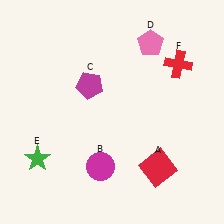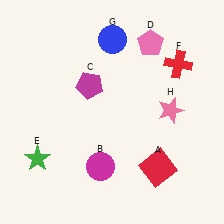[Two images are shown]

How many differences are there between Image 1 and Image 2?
There are 2 differences between the two images.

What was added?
A blue circle (G), a pink star (H) were added in Image 2.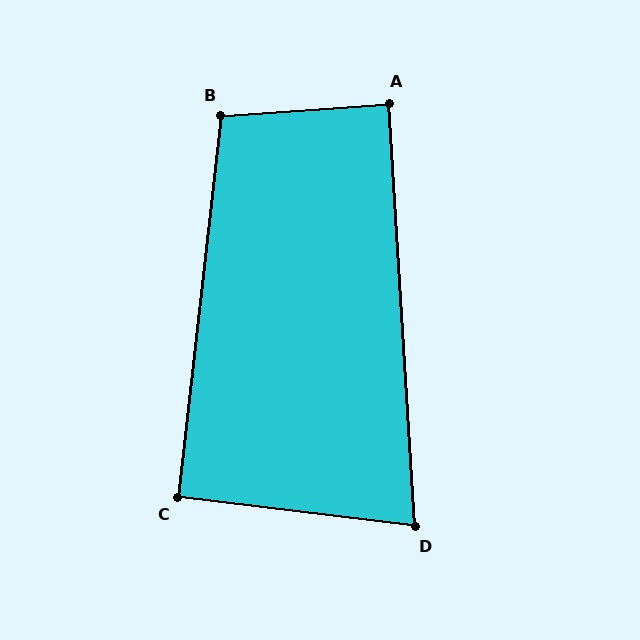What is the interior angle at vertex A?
Approximately 89 degrees (approximately right).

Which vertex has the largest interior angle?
B, at approximately 101 degrees.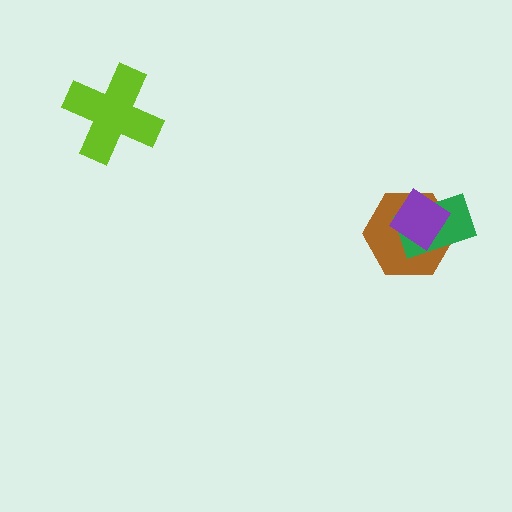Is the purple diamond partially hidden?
No, no other shape covers it.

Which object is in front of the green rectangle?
The purple diamond is in front of the green rectangle.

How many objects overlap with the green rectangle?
2 objects overlap with the green rectangle.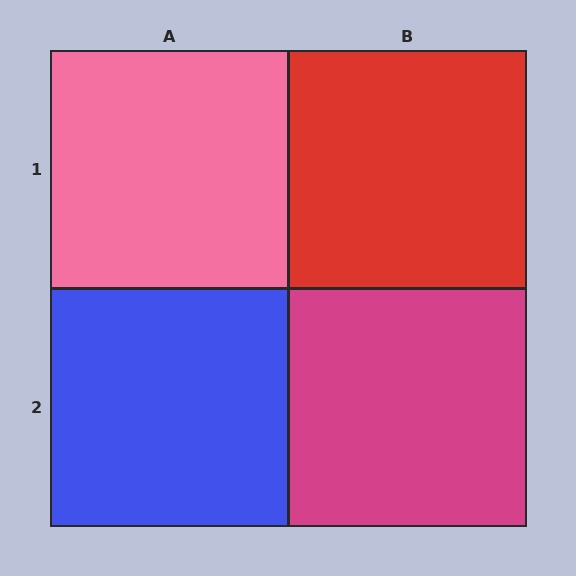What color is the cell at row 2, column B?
Magenta.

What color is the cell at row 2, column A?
Blue.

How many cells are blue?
1 cell is blue.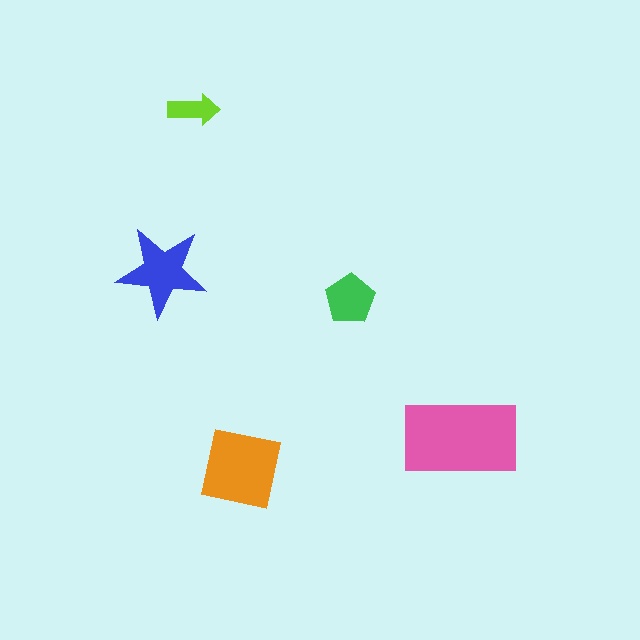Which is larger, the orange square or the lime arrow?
The orange square.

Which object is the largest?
The pink rectangle.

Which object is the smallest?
The lime arrow.